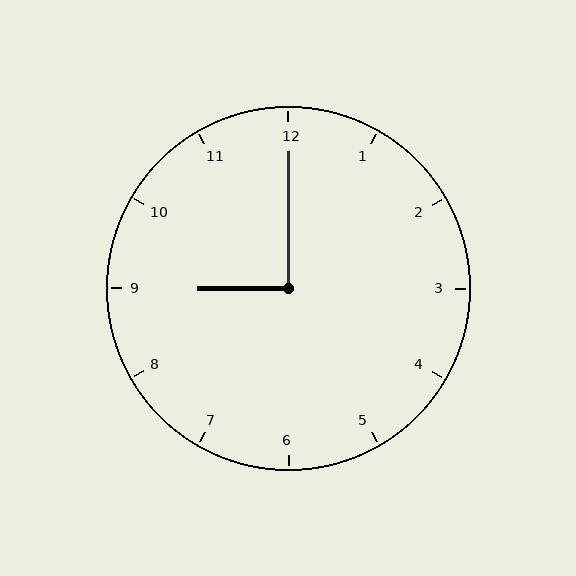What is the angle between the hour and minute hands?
Approximately 90 degrees.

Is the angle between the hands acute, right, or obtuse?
It is right.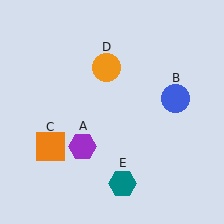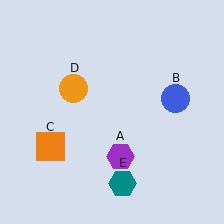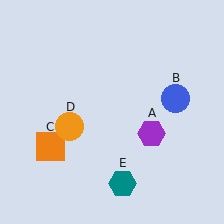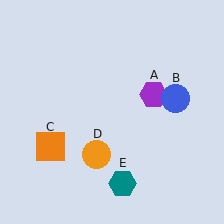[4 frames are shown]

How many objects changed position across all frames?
2 objects changed position: purple hexagon (object A), orange circle (object D).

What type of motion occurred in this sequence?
The purple hexagon (object A), orange circle (object D) rotated counterclockwise around the center of the scene.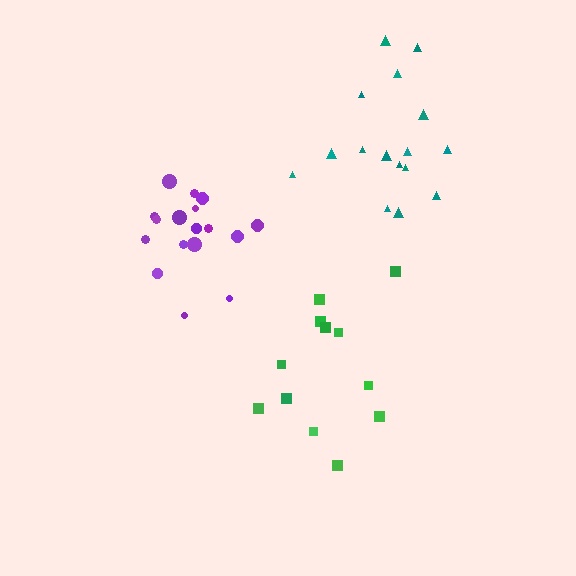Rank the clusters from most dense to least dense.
purple, teal, green.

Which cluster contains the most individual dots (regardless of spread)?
Purple (17).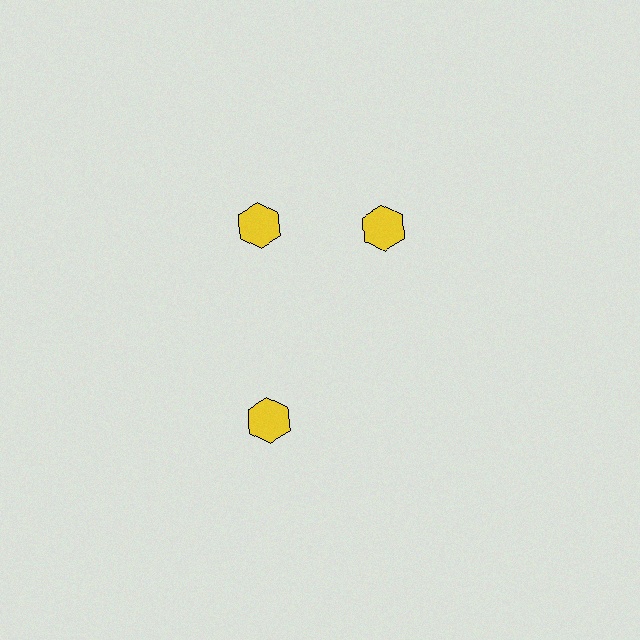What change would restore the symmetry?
The symmetry would be restored by rotating it back into even spacing with its neighbors so that all 3 hexagons sit at equal angles and equal distance from the center.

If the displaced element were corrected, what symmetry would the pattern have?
It would have 3-fold rotational symmetry — the pattern would map onto itself every 120 degrees.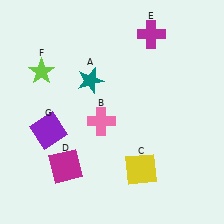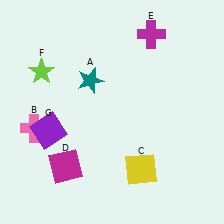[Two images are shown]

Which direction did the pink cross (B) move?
The pink cross (B) moved left.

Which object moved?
The pink cross (B) moved left.